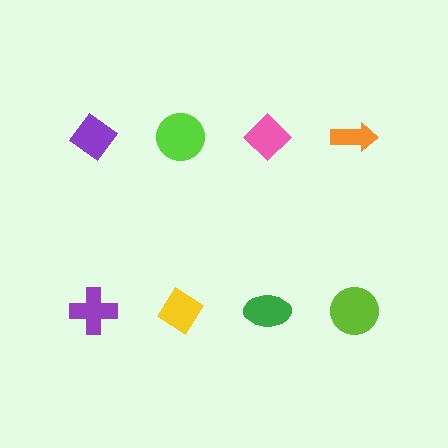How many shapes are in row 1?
4 shapes.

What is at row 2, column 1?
A purple cross.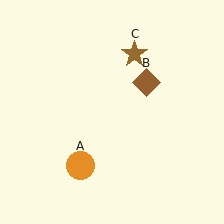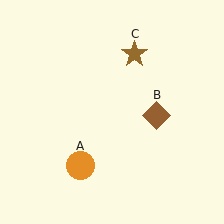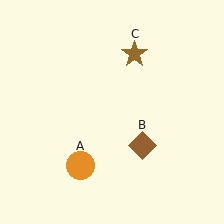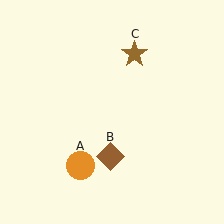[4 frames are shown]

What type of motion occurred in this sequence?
The brown diamond (object B) rotated clockwise around the center of the scene.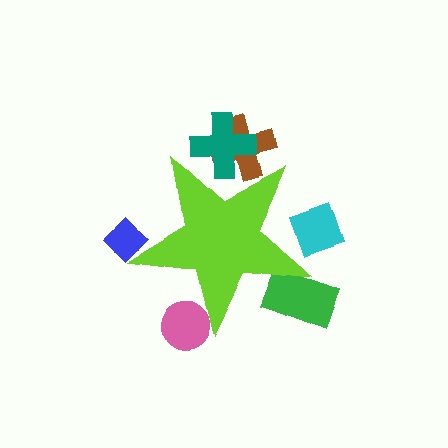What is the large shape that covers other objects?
A lime star.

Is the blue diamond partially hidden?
Yes, the blue diamond is partially hidden behind the lime star.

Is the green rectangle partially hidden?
Yes, the green rectangle is partially hidden behind the lime star.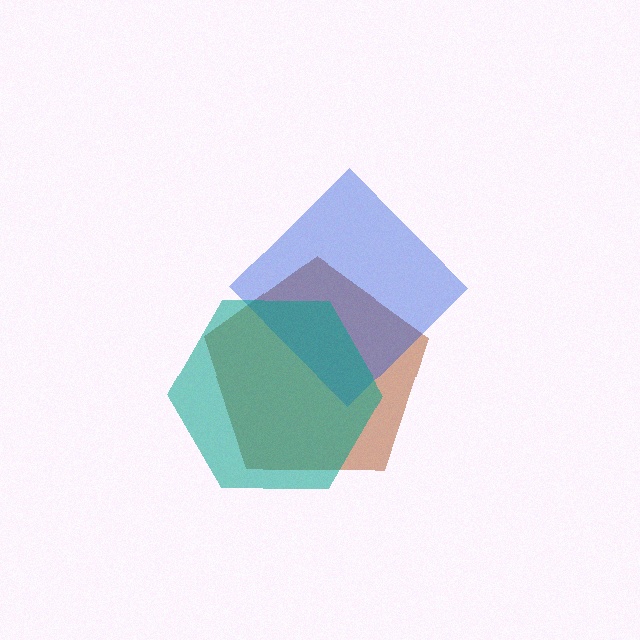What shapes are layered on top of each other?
The layered shapes are: a brown pentagon, a blue diamond, a teal hexagon.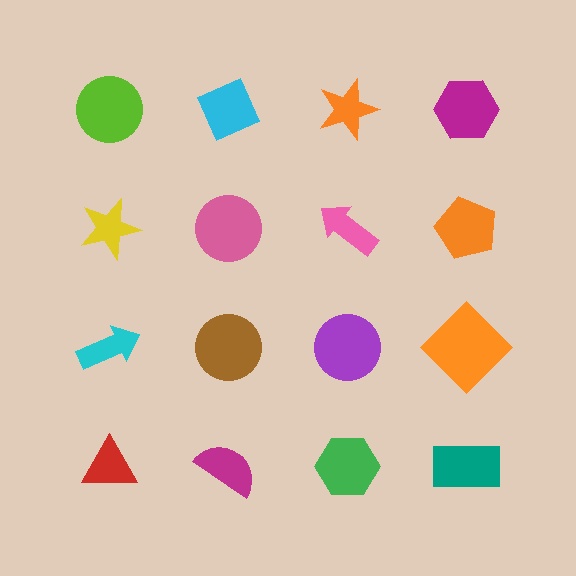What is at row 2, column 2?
A pink circle.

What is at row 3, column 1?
A cyan arrow.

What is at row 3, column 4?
An orange diamond.